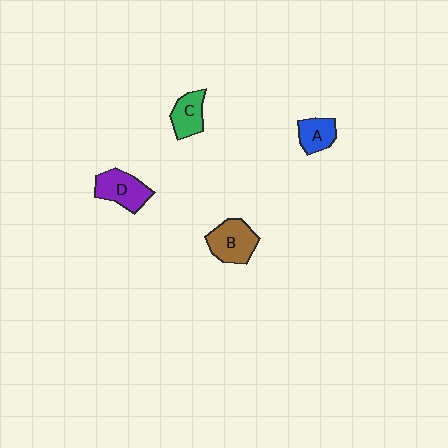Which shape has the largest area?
Shape B (brown).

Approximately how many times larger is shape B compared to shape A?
Approximately 1.5 times.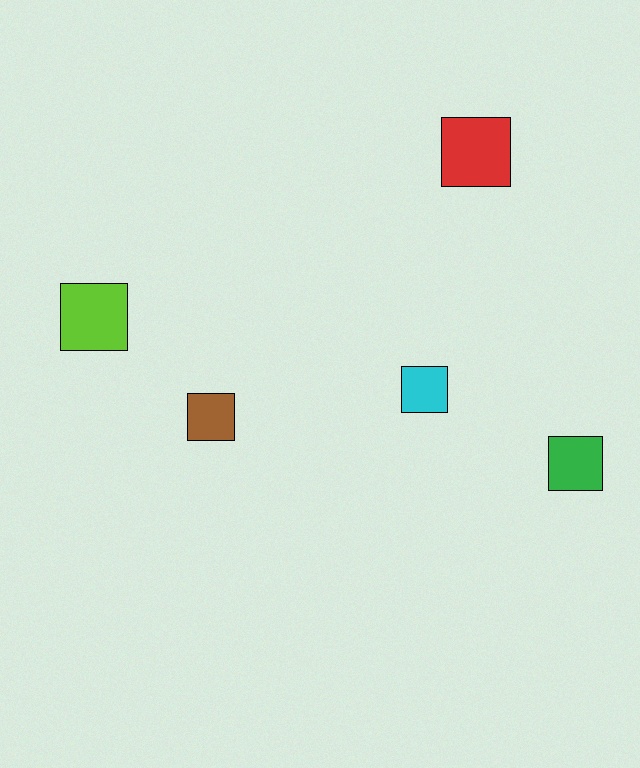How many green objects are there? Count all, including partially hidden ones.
There is 1 green object.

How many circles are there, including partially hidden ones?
There are no circles.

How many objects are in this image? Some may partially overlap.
There are 5 objects.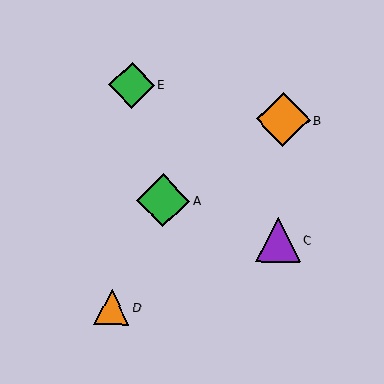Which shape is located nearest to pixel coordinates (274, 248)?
The purple triangle (labeled C) at (278, 240) is nearest to that location.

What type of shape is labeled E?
Shape E is a green diamond.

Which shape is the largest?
The orange diamond (labeled B) is the largest.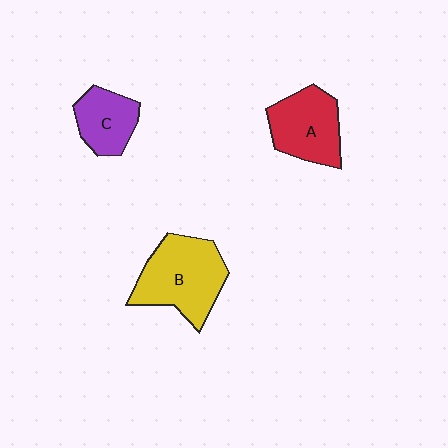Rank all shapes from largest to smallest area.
From largest to smallest: B (yellow), A (red), C (purple).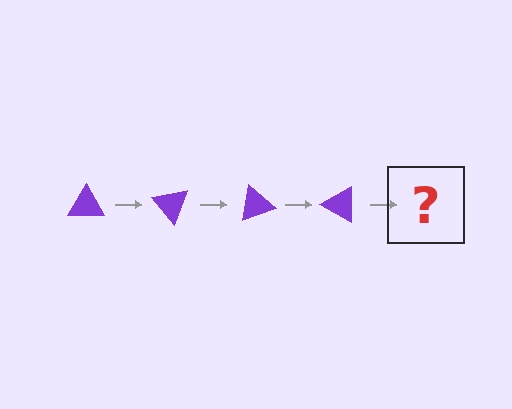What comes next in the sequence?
The next element should be a purple triangle rotated 200 degrees.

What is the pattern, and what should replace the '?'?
The pattern is that the triangle rotates 50 degrees each step. The '?' should be a purple triangle rotated 200 degrees.